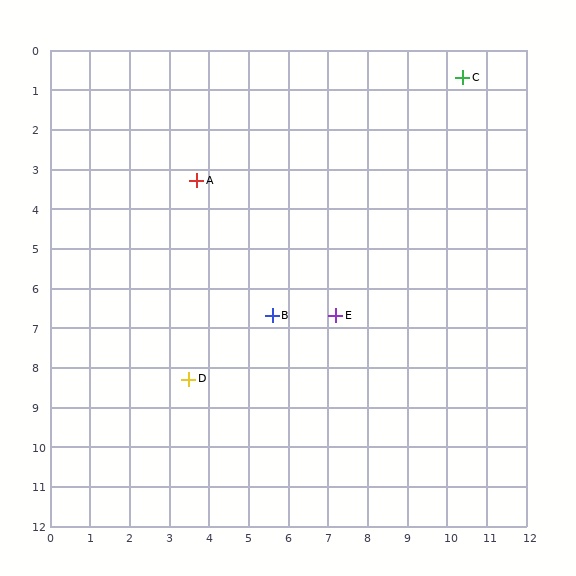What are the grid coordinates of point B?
Point B is at approximately (5.6, 6.7).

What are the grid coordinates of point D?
Point D is at approximately (3.5, 8.3).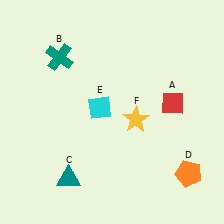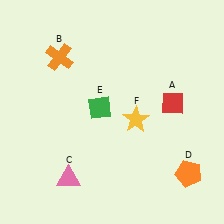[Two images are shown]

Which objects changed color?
B changed from teal to orange. C changed from teal to pink. E changed from cyan to green.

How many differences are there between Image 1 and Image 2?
There are 3 differences between the two images.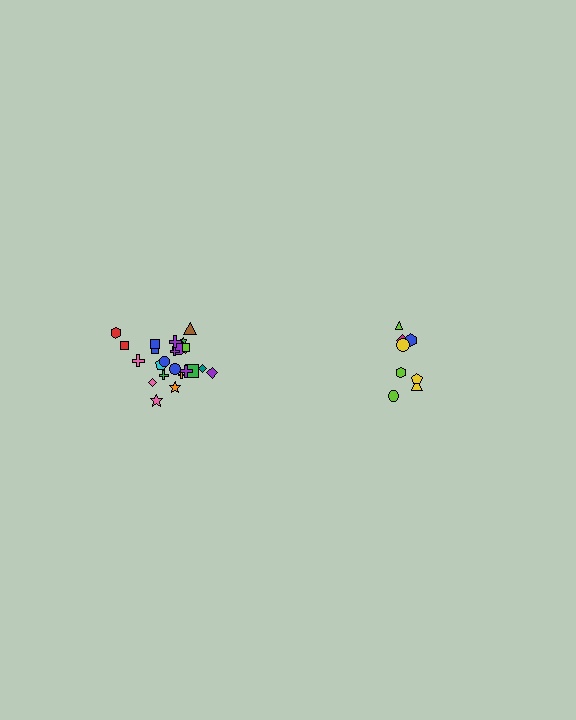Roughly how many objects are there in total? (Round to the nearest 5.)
Roughly 35 objects in total.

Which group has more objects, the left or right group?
The left group.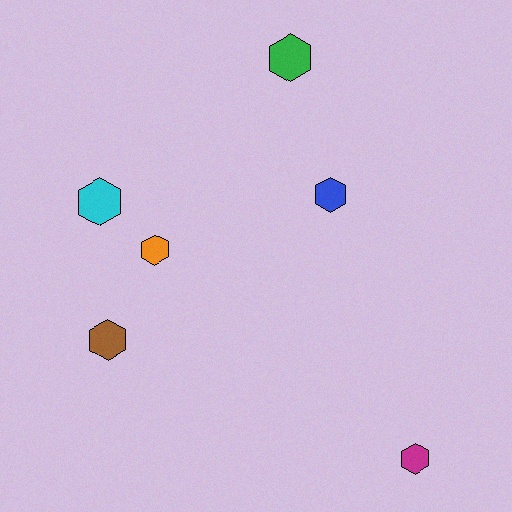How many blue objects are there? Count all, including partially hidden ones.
There is 1 blue object.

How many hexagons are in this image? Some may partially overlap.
There are 6 hexagons.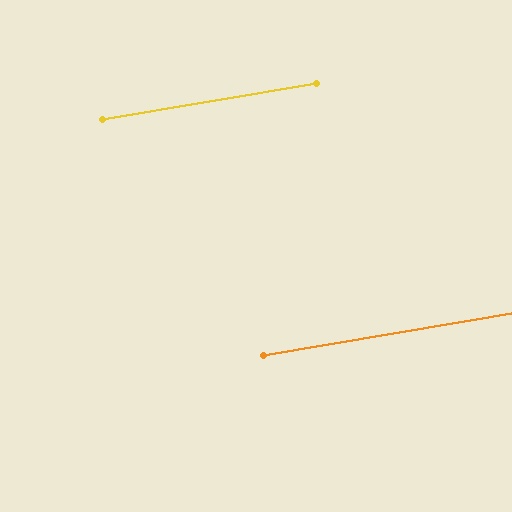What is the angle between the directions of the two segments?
Approximately 0 degrees.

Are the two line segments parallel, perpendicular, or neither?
Parallel — their directions differ by only 0.1°.